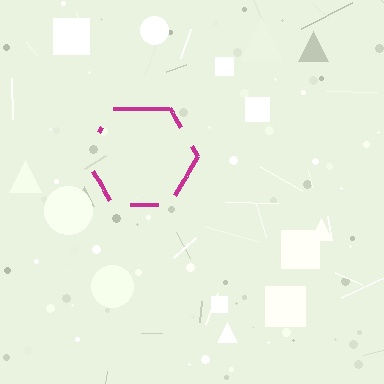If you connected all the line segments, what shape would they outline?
They would outline a hexagon.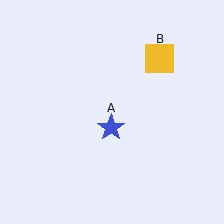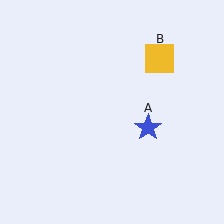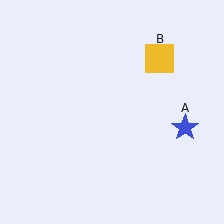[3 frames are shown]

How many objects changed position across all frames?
1 object changed position: blue star (object A).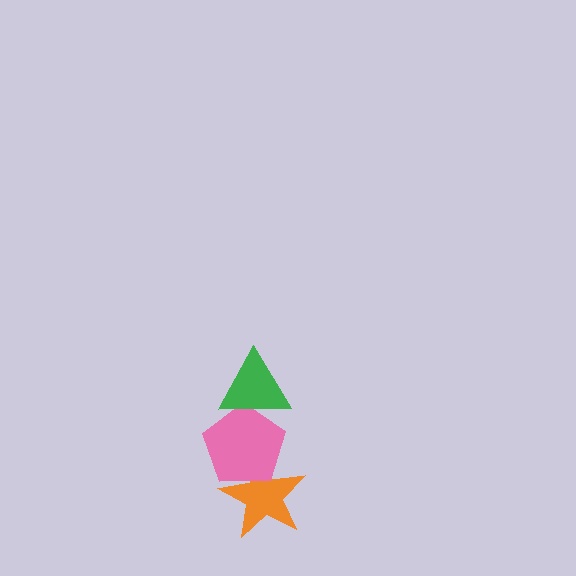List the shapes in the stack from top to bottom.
From top to bottom: the green triangle, the pink pentagon, the orange star.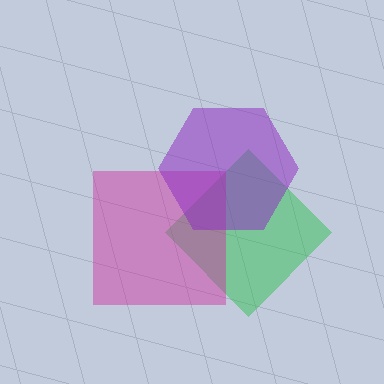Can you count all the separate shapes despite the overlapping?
Yes, there are 3 separate shapes.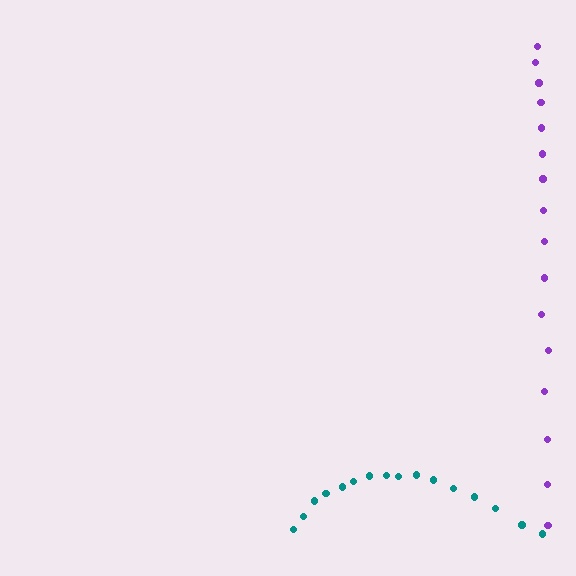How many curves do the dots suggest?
There are 2 distinct paths.